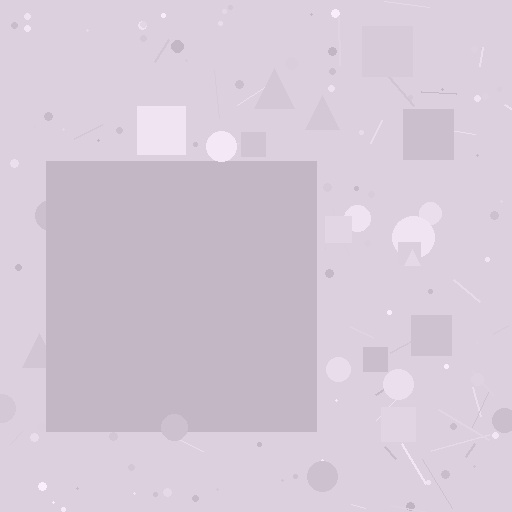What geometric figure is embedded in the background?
A square is embedded in the background.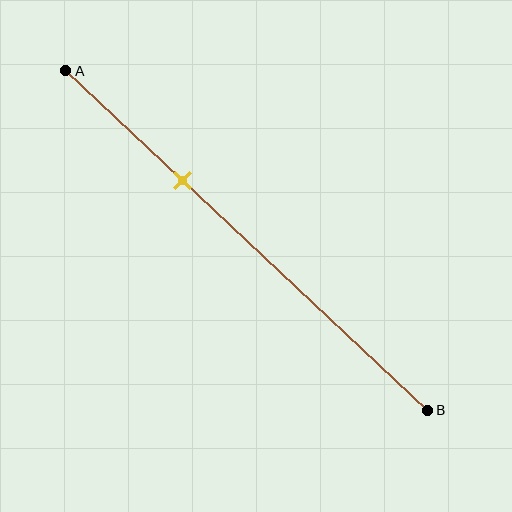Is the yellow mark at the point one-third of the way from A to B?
Yes, the mark is approximately at the one-third point.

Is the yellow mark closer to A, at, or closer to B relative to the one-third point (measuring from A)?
The yellow mark is approximately at the one-third point of segment AB.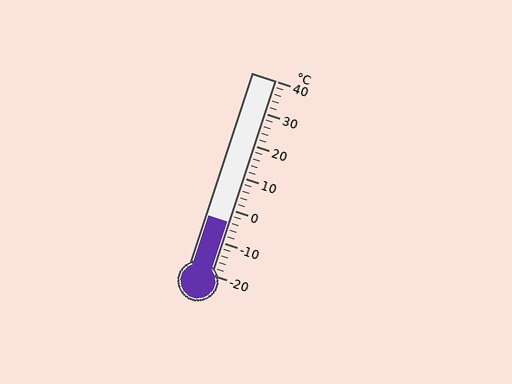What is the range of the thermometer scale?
The thermometer scale ranges from -20°C to 40°C.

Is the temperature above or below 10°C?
The temperature is below 10°C.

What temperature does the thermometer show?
The thermometer shows approximately -4°C.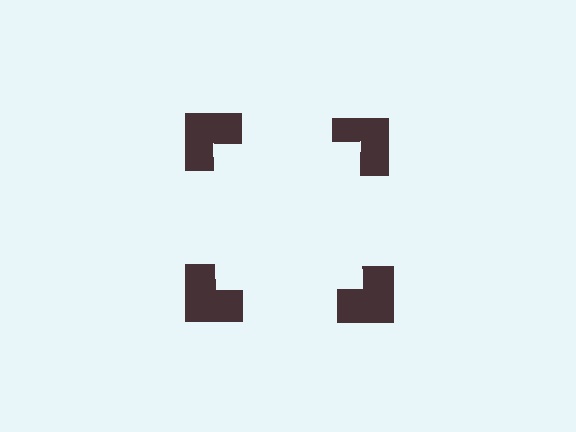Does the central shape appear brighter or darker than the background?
It typically appears slightly brighter than the background, even though no actual brightness change is drawn.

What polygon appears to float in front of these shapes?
An illusory square — its edges are inferred from the aligned wedge cuts in the notched squares, not physically drawn.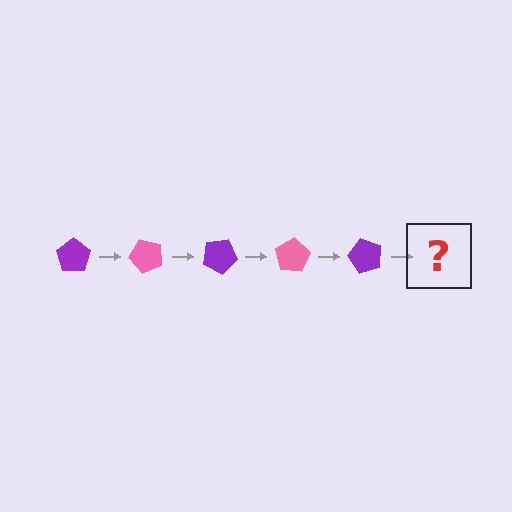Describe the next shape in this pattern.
It should be a pink pentagon, rotated 250 degrees from the start.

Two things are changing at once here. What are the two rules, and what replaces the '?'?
The two rules are that it rotates 50 degrees each step and the color cycles through purple and pink. The '?' should be a pink pentagon, rotated 250 degrees from the start.